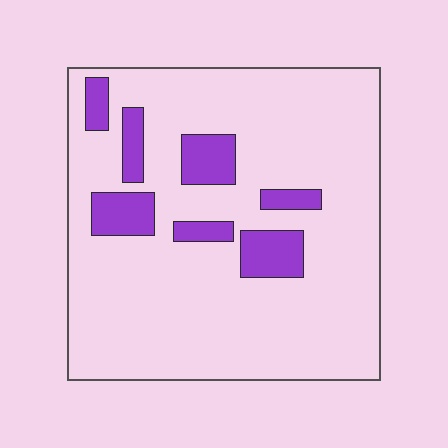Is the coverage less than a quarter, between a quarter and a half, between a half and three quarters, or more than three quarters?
Less than a quarter.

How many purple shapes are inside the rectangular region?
7.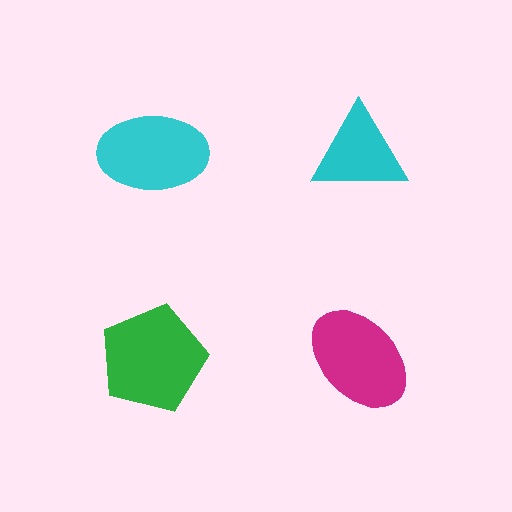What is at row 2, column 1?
A green pentagon.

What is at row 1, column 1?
A cyan ellipse.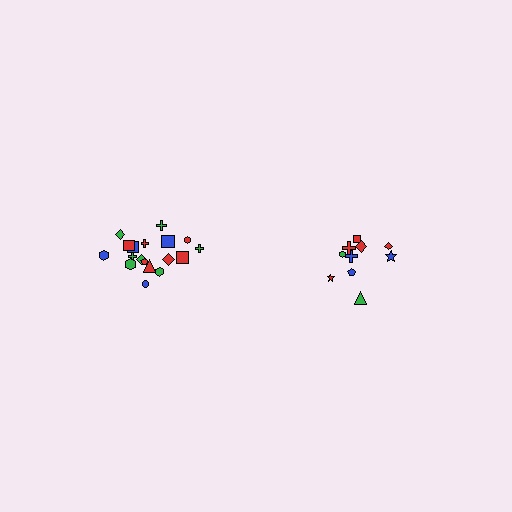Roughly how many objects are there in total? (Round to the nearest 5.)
Roughly 30 objects in total.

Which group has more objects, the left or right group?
The left group.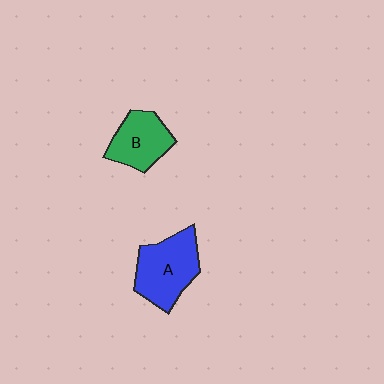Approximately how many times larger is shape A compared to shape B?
Approximately 1.4 times.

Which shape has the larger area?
Shape A (blue).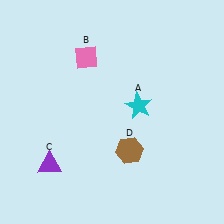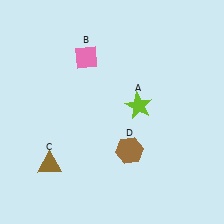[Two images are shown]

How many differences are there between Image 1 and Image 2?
There are 2 differences between the two images.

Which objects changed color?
A changed from cyan to lime. C changed from purple to brown.